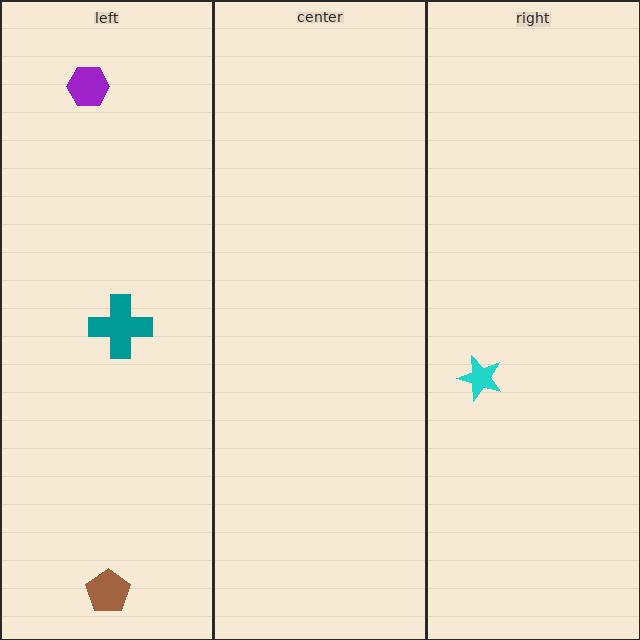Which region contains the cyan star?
The right region.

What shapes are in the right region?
The cyan star.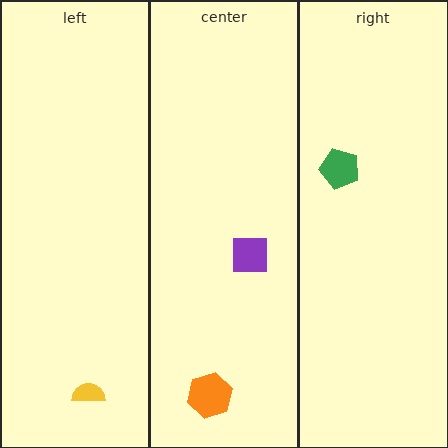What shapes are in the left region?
The yellow semicircle.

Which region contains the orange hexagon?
The center region.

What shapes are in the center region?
The orange hexagon, the purple square.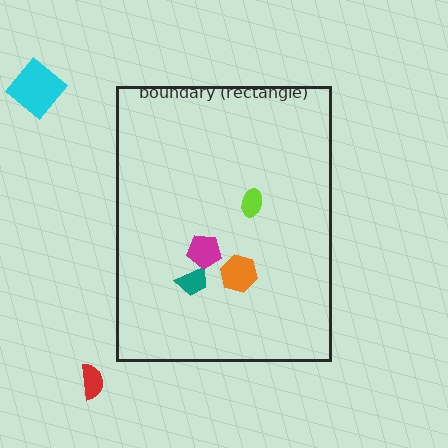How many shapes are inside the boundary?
4 inside, 2 outside.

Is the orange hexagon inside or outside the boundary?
Inside.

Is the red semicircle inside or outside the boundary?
Outside.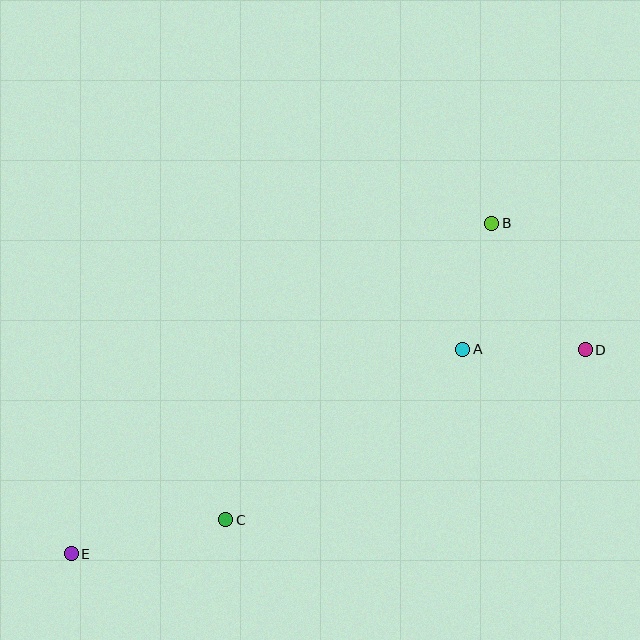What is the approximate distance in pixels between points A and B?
The distance between A and B is approximately 129 pixels.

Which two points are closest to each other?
Points A and D are closest to each other.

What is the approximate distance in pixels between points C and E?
The distance between C and E is approximately 158 pixels.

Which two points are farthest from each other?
Points D and E are farthest from each other.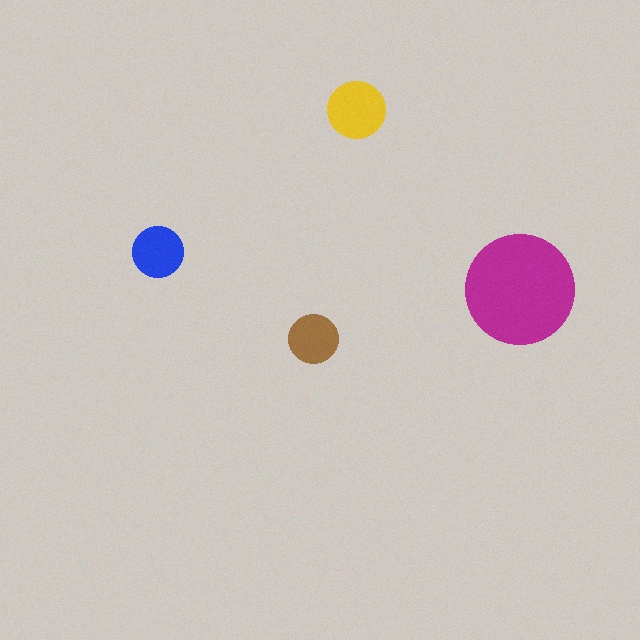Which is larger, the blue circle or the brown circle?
The blue one.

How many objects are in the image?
There are 4 objects in the image.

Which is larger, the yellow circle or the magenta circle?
The magenta one.